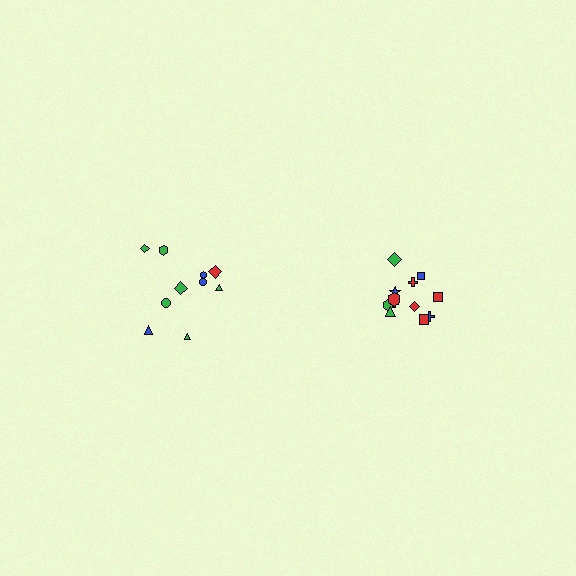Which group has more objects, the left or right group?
The right group.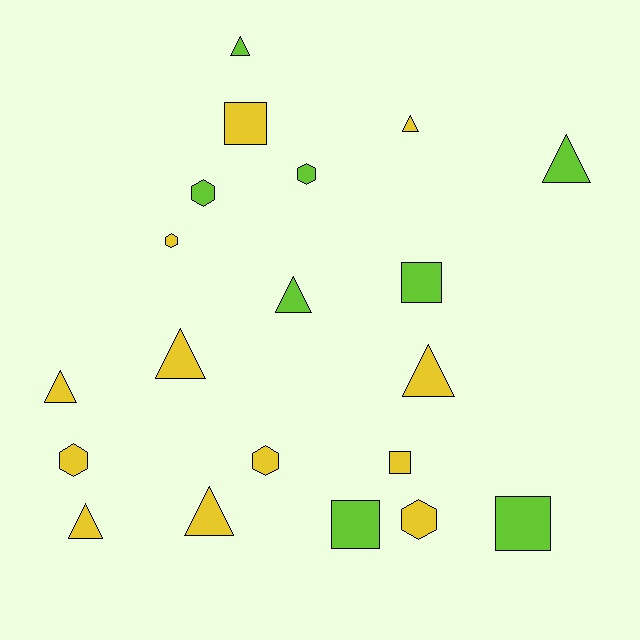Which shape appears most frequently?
Triangle, with 9 objects.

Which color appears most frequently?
Yellow, with 12 objects.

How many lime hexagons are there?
There are 2 lime hexagons.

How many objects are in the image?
There are 20 objects.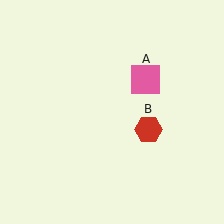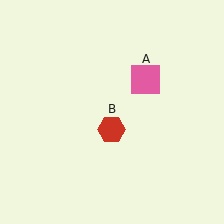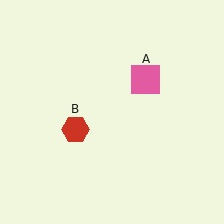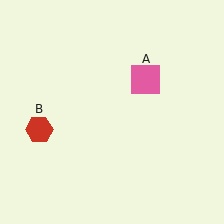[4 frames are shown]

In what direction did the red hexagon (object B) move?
The red hexagon (object B) moved left.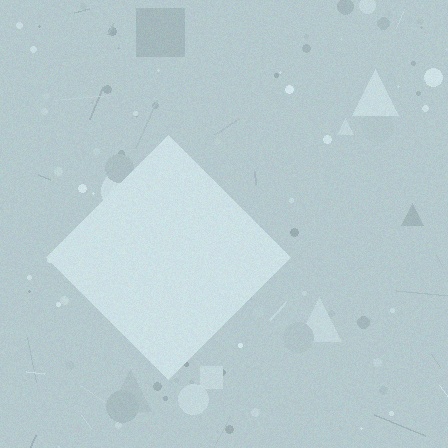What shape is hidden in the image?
A diamond is hidden in the image.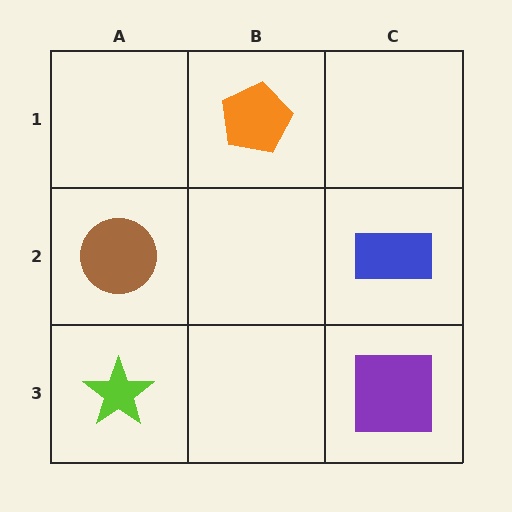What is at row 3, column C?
A purple square.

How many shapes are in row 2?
2 shapes.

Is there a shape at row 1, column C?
No, that cell is empty.